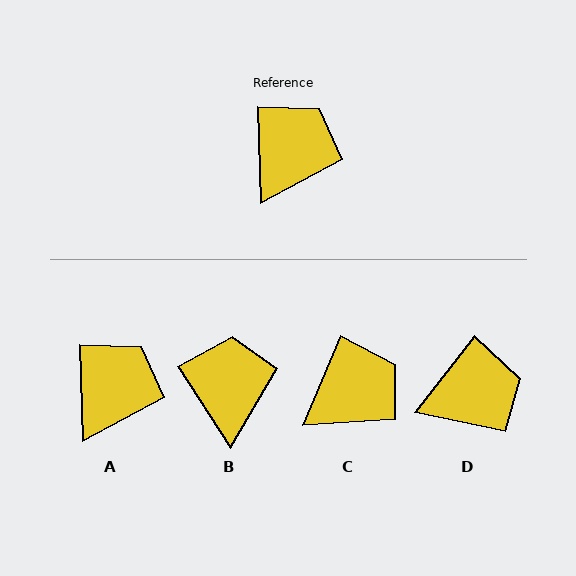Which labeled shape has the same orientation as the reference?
A.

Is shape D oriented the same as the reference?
No, it is off by about 40 degrees.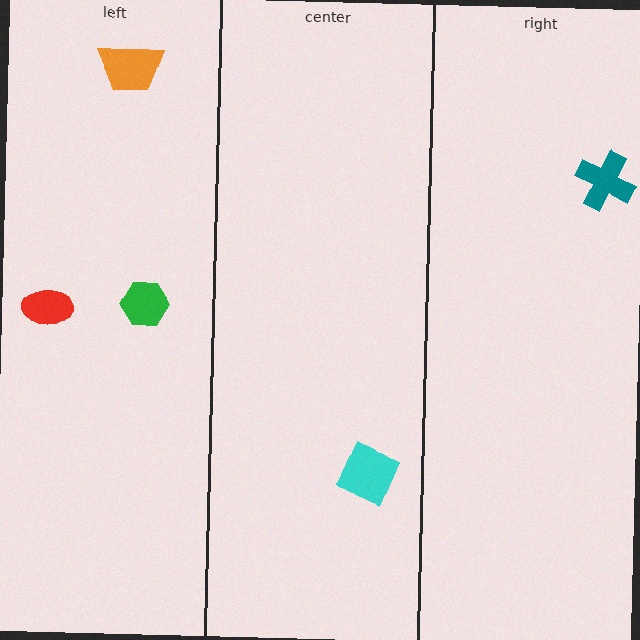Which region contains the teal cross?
The right region.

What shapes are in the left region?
The red ellipse, the green hexagon, the orange trapezoid.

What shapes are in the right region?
The teal cross.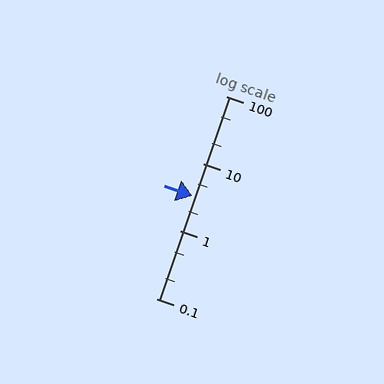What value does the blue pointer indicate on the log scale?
The pointer indicates approximately 3.3.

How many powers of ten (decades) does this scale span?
The scale spans 3 decades, from 0.1 to 100.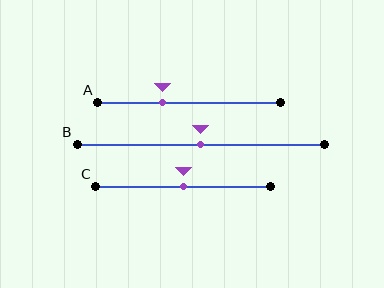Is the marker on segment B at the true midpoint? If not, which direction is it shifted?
Yes, the marker on segment B is at the true midpoint.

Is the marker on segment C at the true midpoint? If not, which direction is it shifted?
Yes, the marker on segment C is at the true midpoint.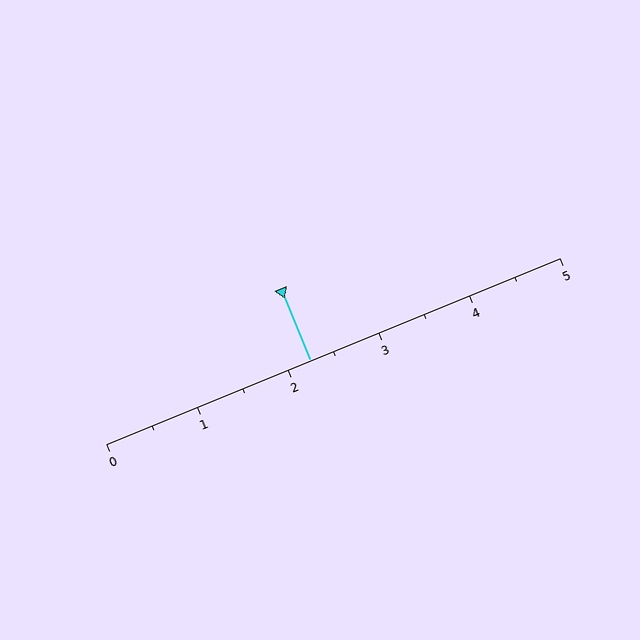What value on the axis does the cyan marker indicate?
The marker indicates approximately 2.2.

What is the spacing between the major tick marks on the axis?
The major ticks are spaced 1 apart.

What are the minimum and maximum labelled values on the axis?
The axis runs from 0 to 5.